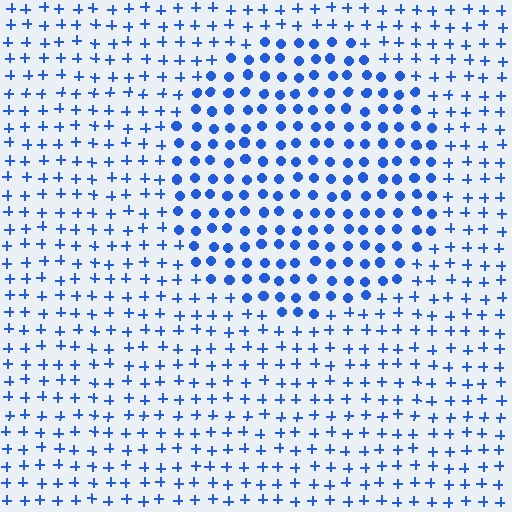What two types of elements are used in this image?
The image uses circles inside the circle region and plus signs outside it.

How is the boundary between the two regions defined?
The boundary is defined by a change in element shape: circles inside vs. plus signs outside. All elements share the same color and spacing.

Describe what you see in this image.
The image is filled with small blue elements arranged in a uniform grid. A circle-shaped region contains circles, while the surrounding area contains plus signs. The boundary is defined purely by the change in element shape.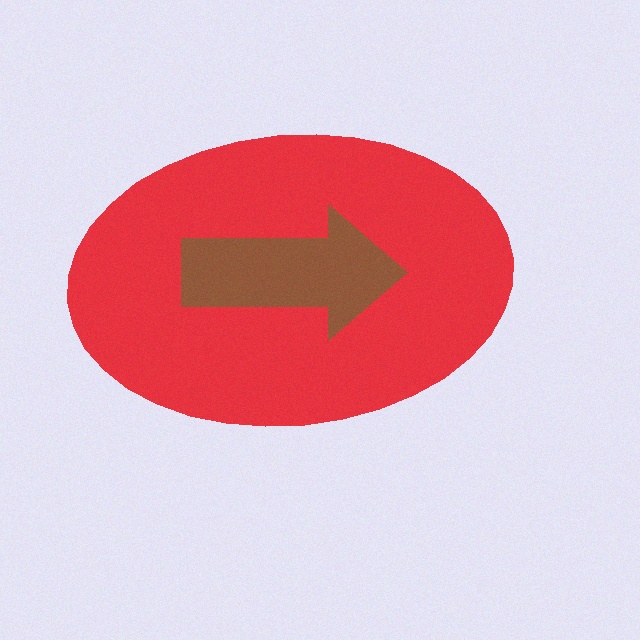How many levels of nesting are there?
2.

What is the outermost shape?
The red ellipse.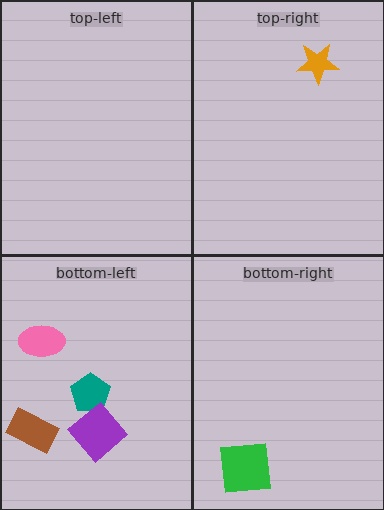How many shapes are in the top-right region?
1.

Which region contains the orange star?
The top-right region.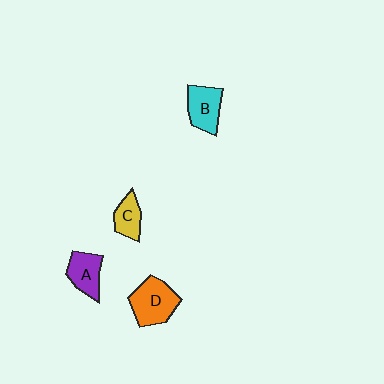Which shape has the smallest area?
Shape C (yellow).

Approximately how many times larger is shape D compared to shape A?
Approximately 1.4 times.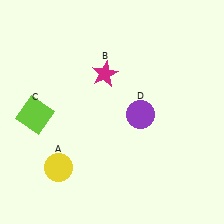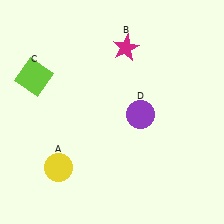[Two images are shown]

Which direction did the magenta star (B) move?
The magenta star (B) moved up.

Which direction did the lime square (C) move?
The lime square (C) moved up.